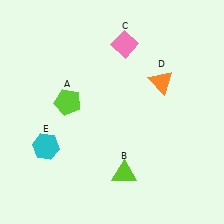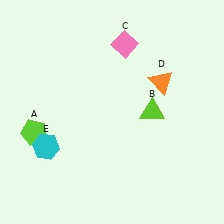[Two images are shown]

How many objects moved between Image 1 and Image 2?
2 objects moved between the two images.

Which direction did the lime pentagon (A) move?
The lime pentagon (A) moved left.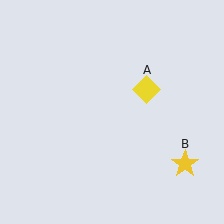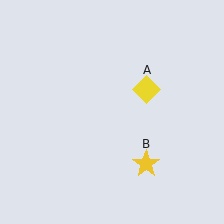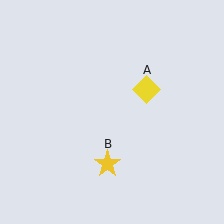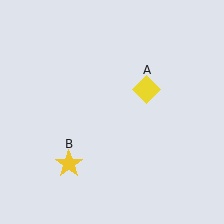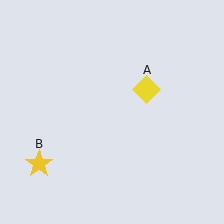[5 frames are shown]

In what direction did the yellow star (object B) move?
The yellow star (object B) moved left.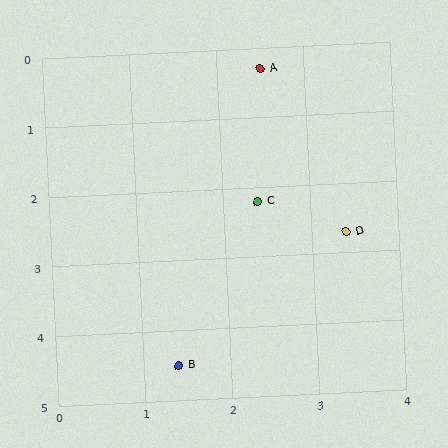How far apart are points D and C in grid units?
Points D and C are about 1.1 grid units apart.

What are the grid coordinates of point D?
Point D is at approximately (3.4, 2.7).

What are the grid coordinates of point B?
Point B is at approximately (1.4, 4.5).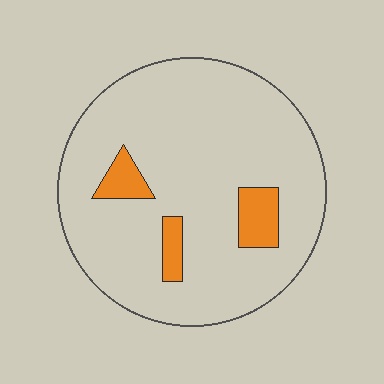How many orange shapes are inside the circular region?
3.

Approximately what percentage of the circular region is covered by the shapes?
Approximately 10%.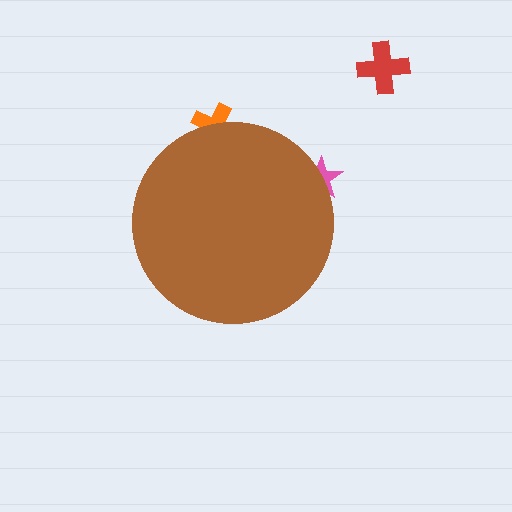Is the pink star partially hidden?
Yes, the pink star is partially hidden behind the brown circle.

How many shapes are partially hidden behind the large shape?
2 shapes are partially hidden.